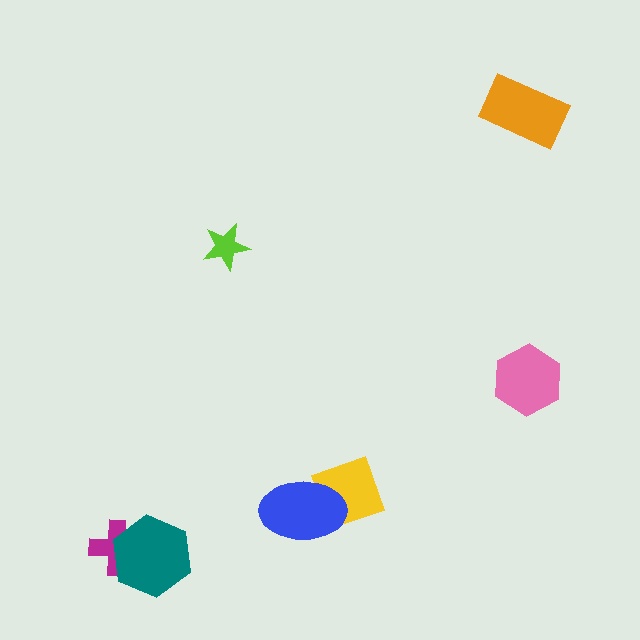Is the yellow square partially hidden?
Yes, it is partially covered by another shape.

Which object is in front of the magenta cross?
The teal hexagon is in front of the magenta cross.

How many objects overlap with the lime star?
0 objects overlap with the lime star.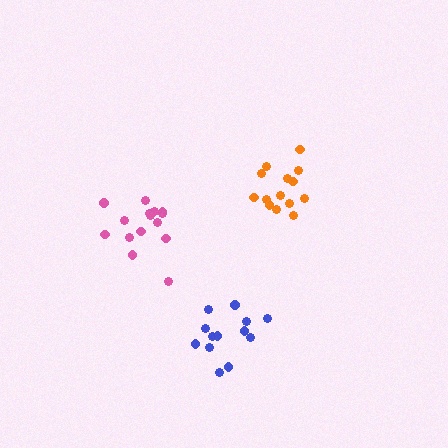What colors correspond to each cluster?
The clusters are colored: pink, orange, blue.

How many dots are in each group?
Group 1: 15 dots, Group 2: 14 dots, Group 3: 13 dots (42 total).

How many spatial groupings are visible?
There are 3 spatial groupings.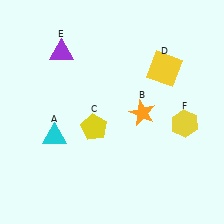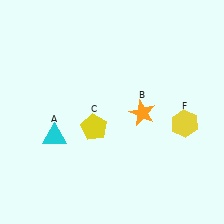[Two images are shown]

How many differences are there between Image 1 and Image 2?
There are 2 differences between the two images.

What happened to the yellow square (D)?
The yellow square (D) was removed in Image 2. It was in the top-right area of Image 1.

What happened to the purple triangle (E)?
The purple triangle (E) was removed in Image 2. It was in the top-left area of Image 1.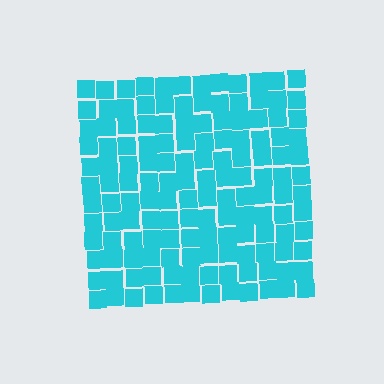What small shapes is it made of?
It is made of small squares.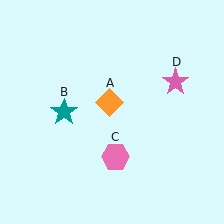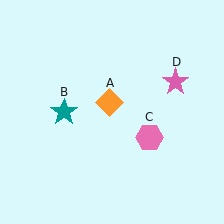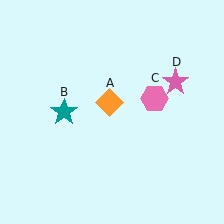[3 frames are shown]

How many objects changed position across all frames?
1 object changed position: pink hexagon (object C).